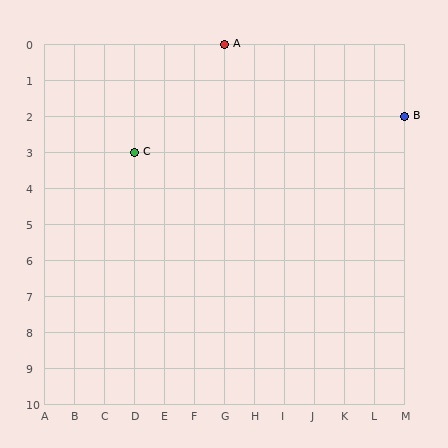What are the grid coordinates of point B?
Point B is at grid coordinates (M, 2).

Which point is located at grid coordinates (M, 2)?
Point B is at (M, 2).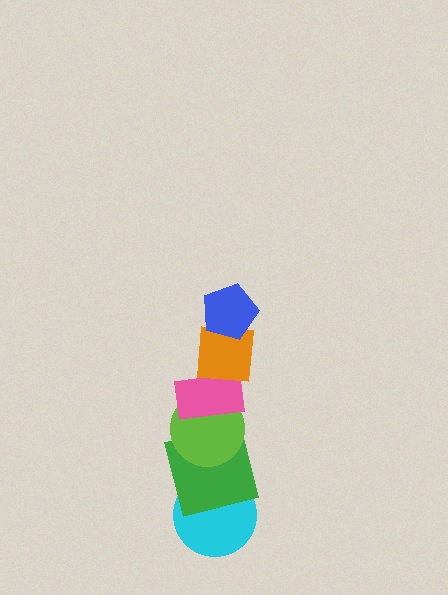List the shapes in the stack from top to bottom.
From top to bottom: the blue pentagon, the orange square, the pink rectangle, the lime circle, the green square, the cyan circle.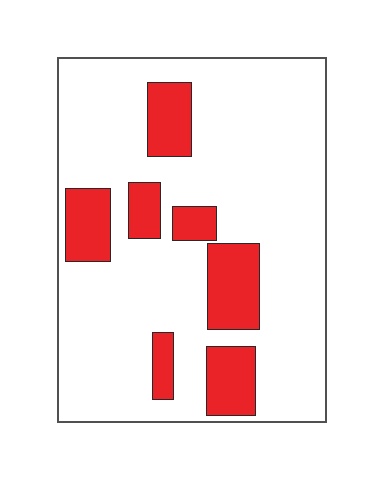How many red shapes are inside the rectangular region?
7.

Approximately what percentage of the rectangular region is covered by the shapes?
Approximately 20%.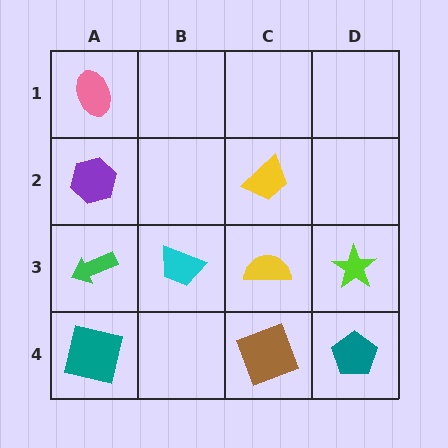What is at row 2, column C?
A yellow trapezoid.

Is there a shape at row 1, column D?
No, that cell is empty.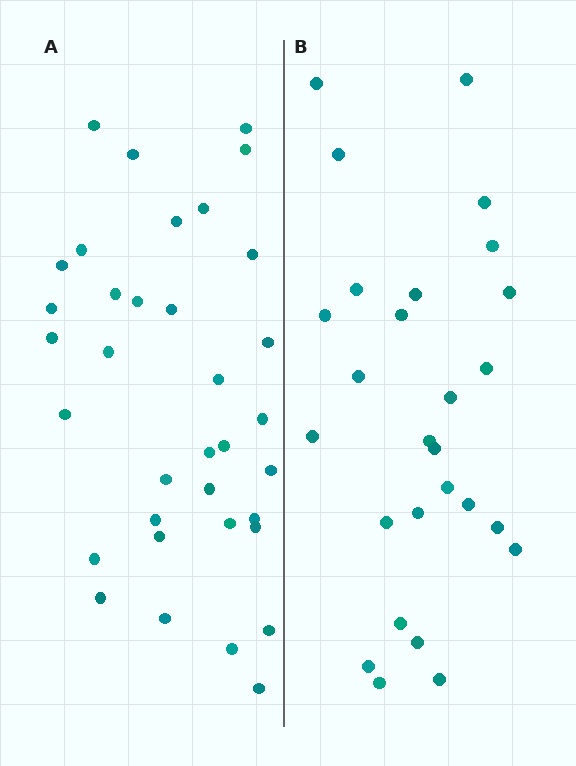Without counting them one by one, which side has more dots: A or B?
Region A (the left region) has more dots.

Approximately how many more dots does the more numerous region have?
Region A has roughly 8 or so more dots than region B.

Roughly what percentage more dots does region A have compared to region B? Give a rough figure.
About 30% more.